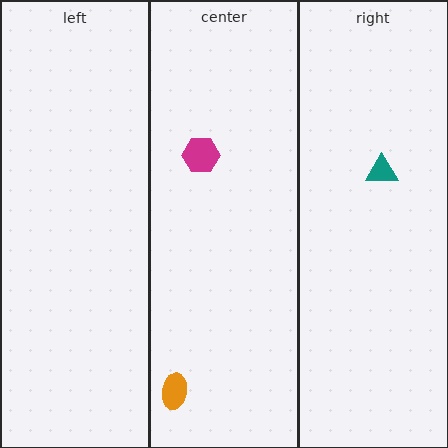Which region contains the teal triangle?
The right region.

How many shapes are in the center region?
2.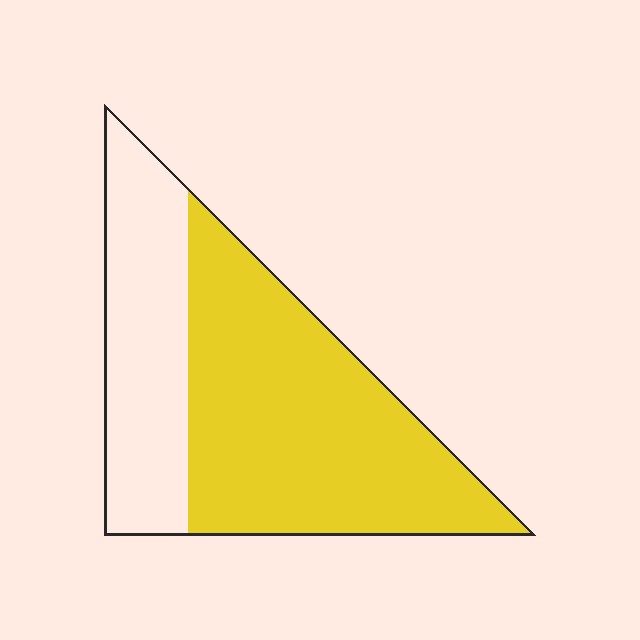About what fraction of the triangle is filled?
About two thirds (2/3).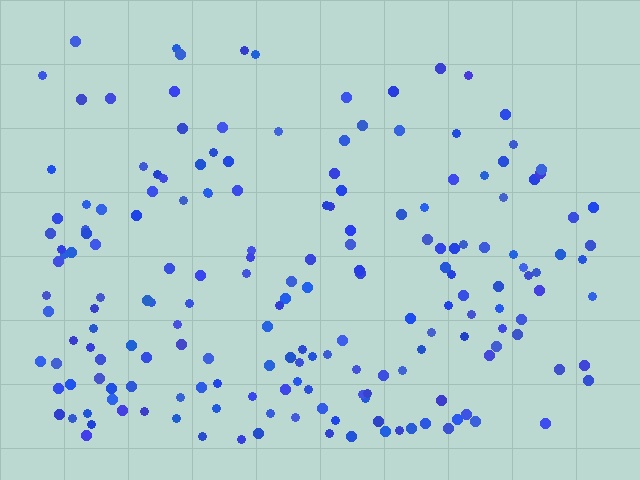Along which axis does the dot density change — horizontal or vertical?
Vertical.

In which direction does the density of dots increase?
From top to bottom, with the bottom side densest.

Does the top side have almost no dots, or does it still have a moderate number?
Still a moderate number, just noticeably fewer than the bottom.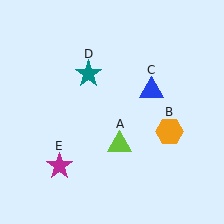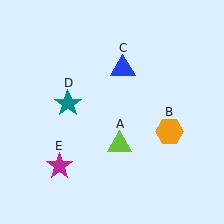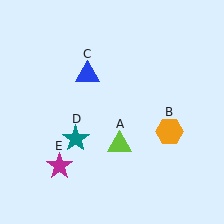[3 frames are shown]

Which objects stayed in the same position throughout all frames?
Lime triangle (object A) and orange hexagon (object B) and magenta star (object E) remained stationary.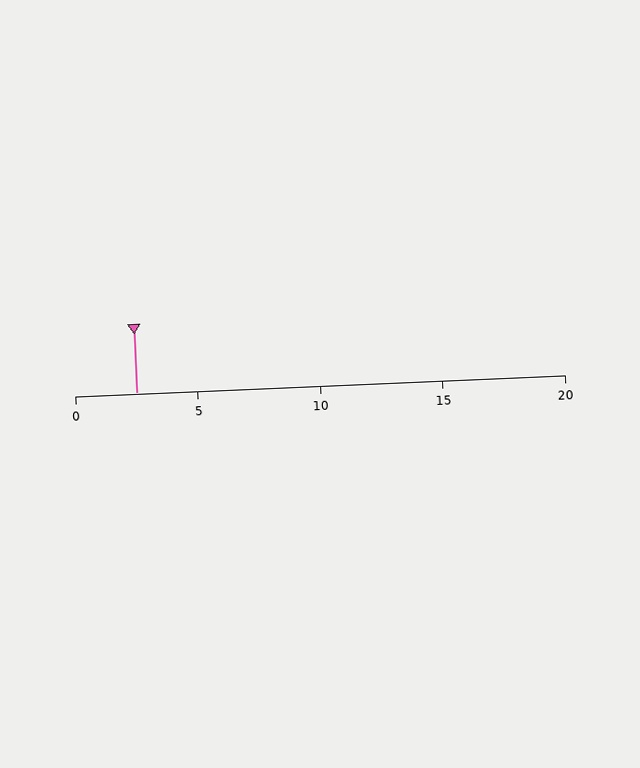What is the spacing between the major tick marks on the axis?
The major ticks are spaced 5 apart.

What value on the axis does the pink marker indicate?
The marker indicates approximately 2.5.